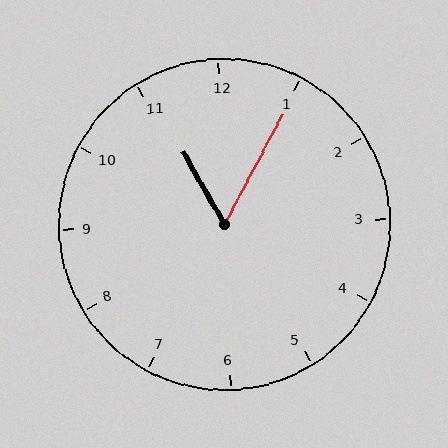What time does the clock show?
11:05.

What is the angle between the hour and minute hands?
Approximately 58 degrees.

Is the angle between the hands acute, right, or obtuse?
It is acute.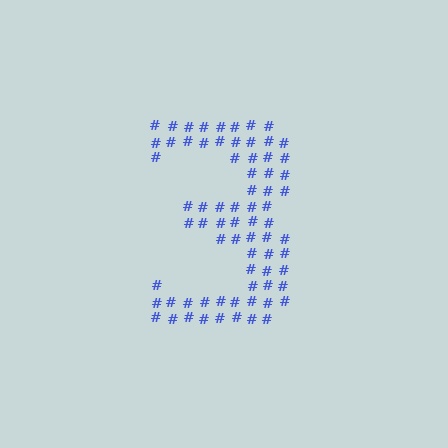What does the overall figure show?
The overall figure shows the digit 3.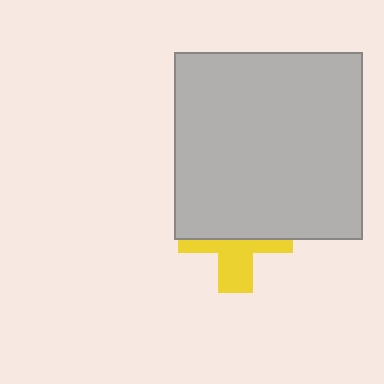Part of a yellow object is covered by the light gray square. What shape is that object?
It is a cross.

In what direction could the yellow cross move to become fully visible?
The yellow cross could move down. That would shift it out from behind the light gray square entirely.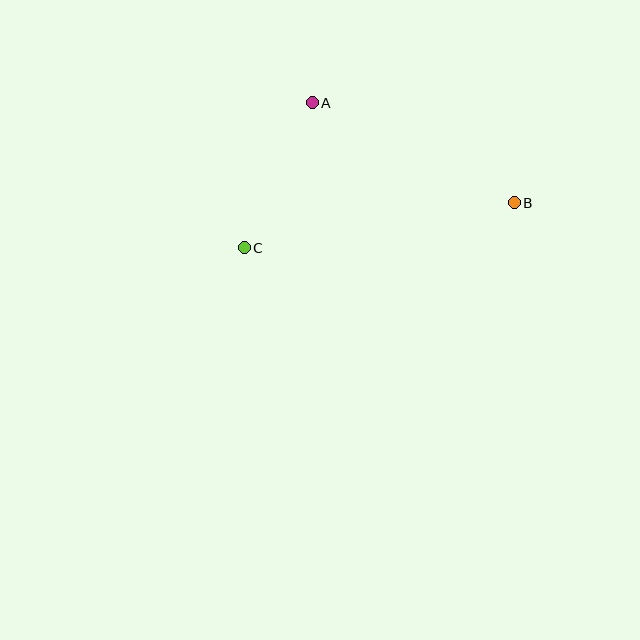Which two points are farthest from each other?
Points B and C are farthest from each other.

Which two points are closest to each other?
Points A and C are closest to each other.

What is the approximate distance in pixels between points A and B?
The distance between A and B is approximately 225 pixels.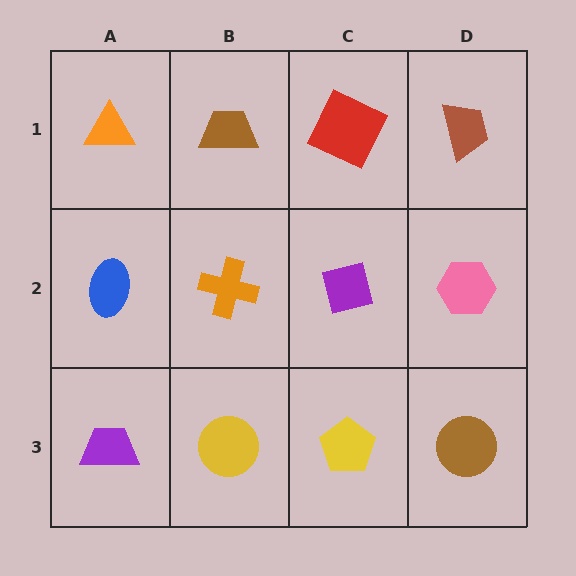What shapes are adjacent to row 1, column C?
A purple square (row 2, column C), a brown trapezoid (row 1, column B), a brown trapezoid (row 1, column D).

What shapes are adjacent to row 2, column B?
A brown trapezoid (row 1, column B), a yellow circle (row 3, column B), a blue ellipse (row 2, column A), a purple square (row 2, column C).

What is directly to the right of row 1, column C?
A brown trapezoid.